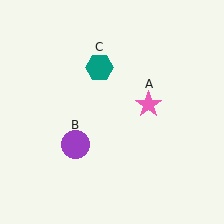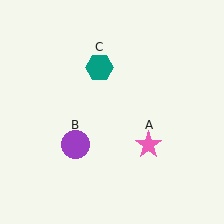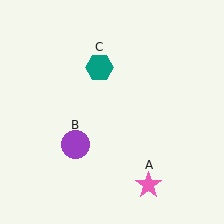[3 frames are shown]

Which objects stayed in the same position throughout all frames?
Purple circle (object B) and teal hexagon (object C) remained stationary.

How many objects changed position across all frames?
1 object changed position: pink star (object A).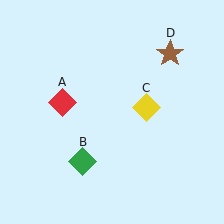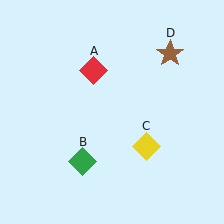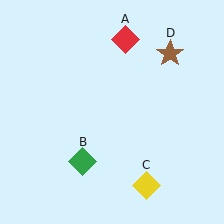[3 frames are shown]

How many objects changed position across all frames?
2 objects changed position: red diamond (object A), yellow diamond (object C).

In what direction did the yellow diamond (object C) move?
The yellow diamond (object C) moved down.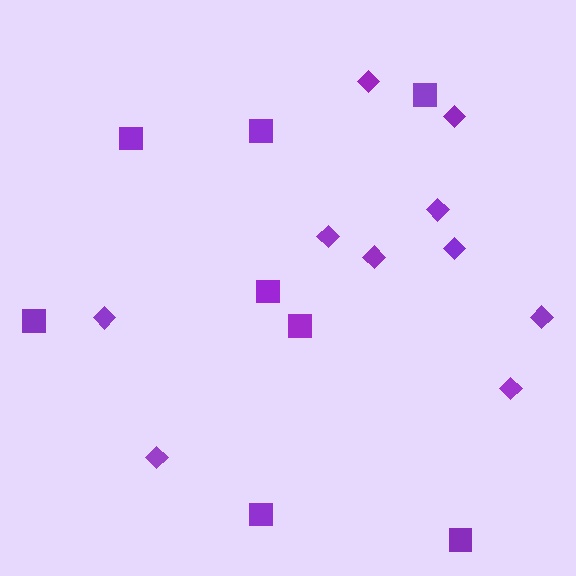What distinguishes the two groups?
There are 2 groups: one group of diamonds (10) and one group of squares (8).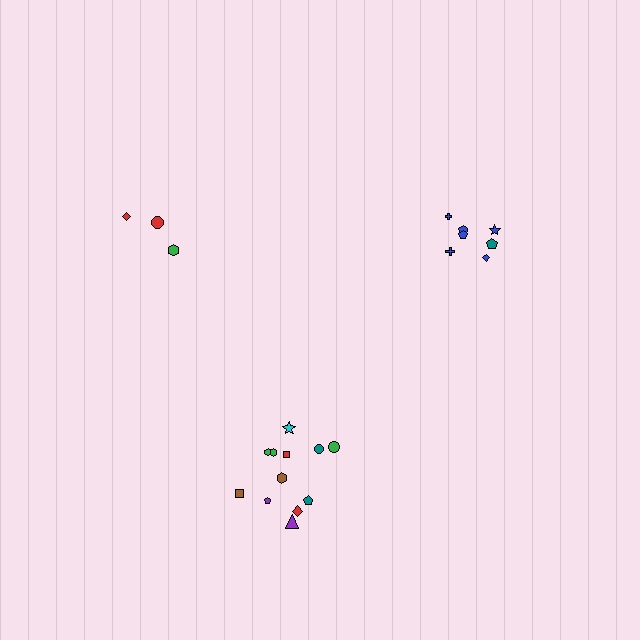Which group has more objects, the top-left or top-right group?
The top-right group.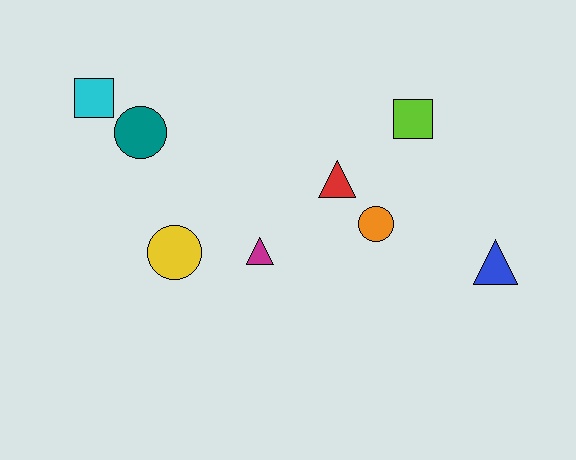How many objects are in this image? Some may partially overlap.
There are 8 objects.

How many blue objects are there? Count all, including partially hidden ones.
There is 1 blue object.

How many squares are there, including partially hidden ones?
There are 2 squares.